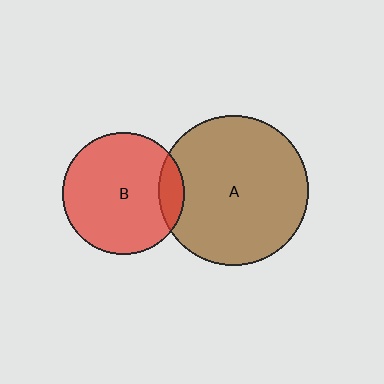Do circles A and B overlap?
Yes.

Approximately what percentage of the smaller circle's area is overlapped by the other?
Approximately 10%.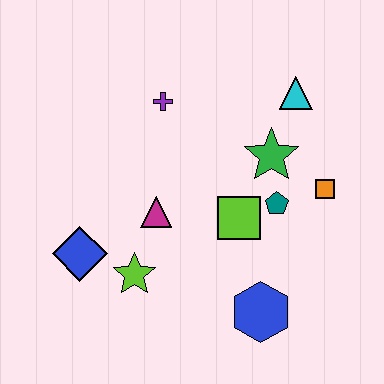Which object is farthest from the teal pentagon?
The blue diamond is farthest from the teal pentagon.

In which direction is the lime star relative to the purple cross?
The lime star is below the purple cross.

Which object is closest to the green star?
The teal pentagon is closest to the green star.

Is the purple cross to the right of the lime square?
No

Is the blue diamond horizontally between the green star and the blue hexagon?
No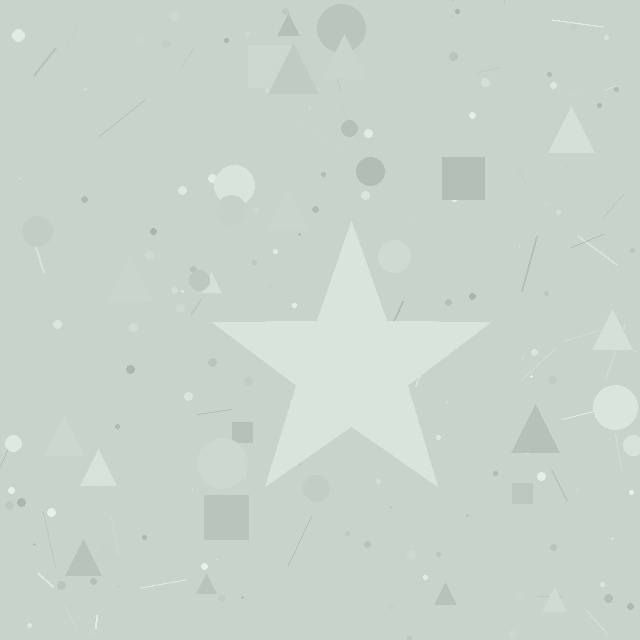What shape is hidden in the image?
A star is hidden in the image.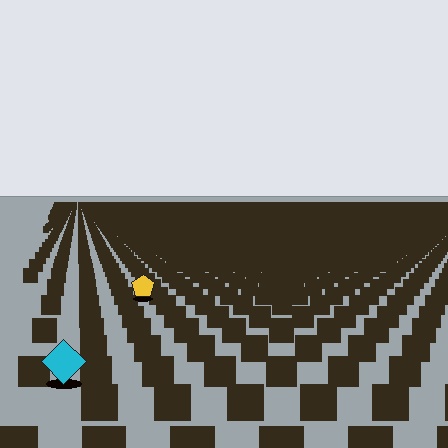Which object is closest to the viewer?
The cyan diamond is closest. The texture marks near it are larger and more spread out.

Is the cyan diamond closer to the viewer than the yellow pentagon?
Yes. The cyan diamond is closer — you can tell from the texture gradient: the ground texture is coarser near it.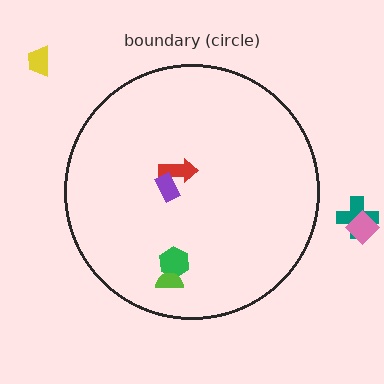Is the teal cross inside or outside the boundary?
Outside.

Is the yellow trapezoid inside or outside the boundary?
Outside.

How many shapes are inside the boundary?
4 inside, 3 outside.